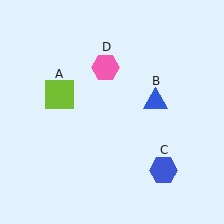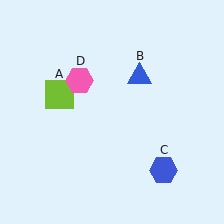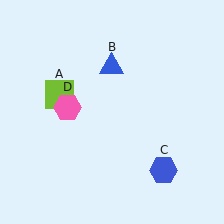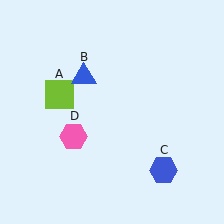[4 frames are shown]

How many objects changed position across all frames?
2 objects changed position: blue triangle (object B), pink hexagon (object D).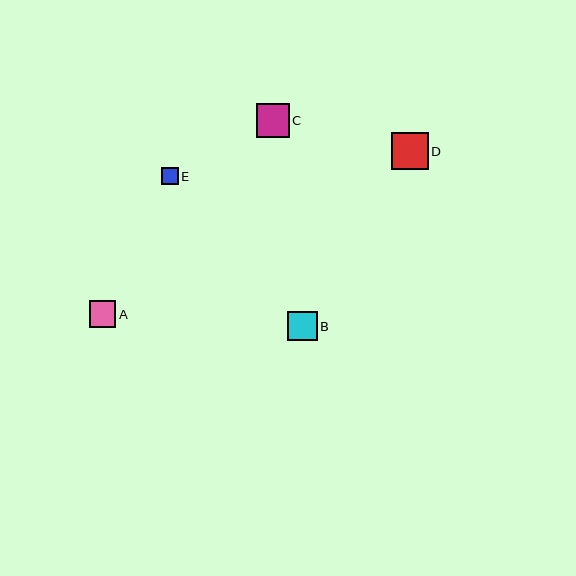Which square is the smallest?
Square E is the smallest with a size of approximately 17 pixels.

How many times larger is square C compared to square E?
Square C is approximately 2.0 times the size of square E.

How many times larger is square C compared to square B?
Square C is approximately 1.1 times the size of square B.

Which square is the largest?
Square D is the largest with a size of approximately 37 pixels.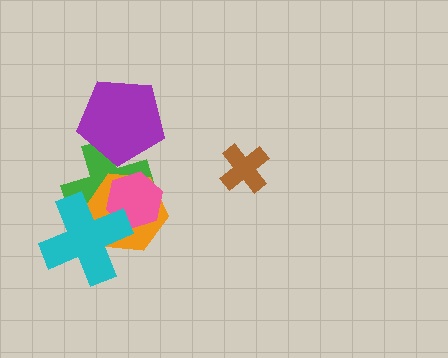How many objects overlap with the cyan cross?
3 objects overlap with the cyan cross.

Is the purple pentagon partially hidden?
No, no other shape covers it.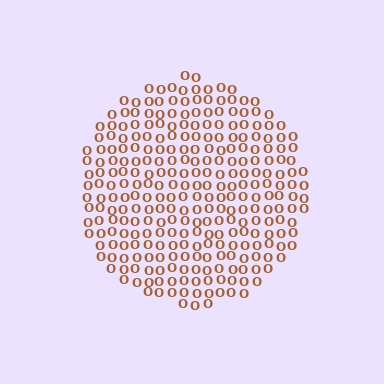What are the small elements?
The small elements are letter O's.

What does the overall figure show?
The overall figure shows a circle.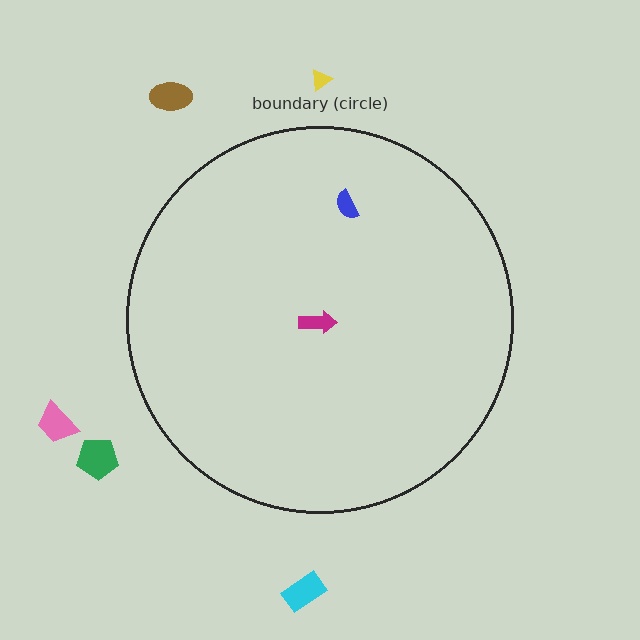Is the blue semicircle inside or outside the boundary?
Inside.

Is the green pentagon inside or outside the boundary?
Outside.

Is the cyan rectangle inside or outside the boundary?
Outside.